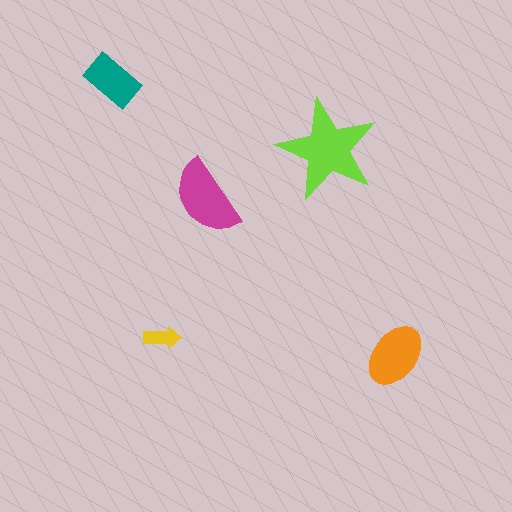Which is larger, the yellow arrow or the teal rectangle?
The teal rectangle.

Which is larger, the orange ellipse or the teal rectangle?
The orange ellipse.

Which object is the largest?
The lime star.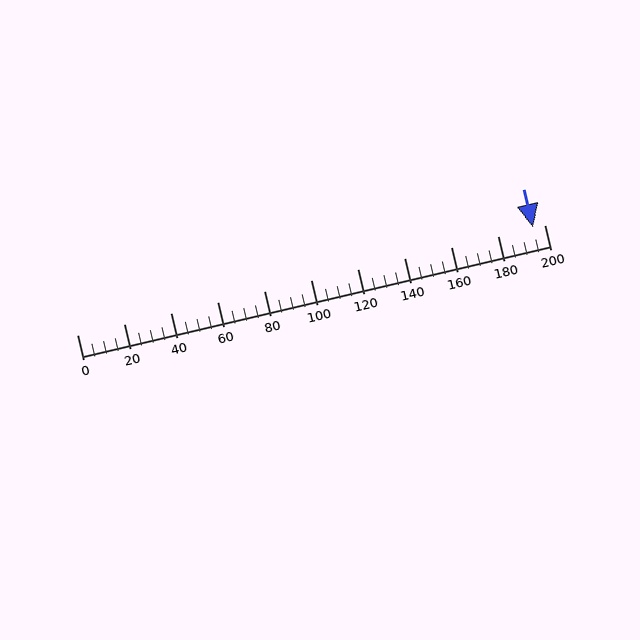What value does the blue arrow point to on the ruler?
The blue arrow points to approximately 195.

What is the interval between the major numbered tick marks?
The major tick marks are spaced 20 units apart.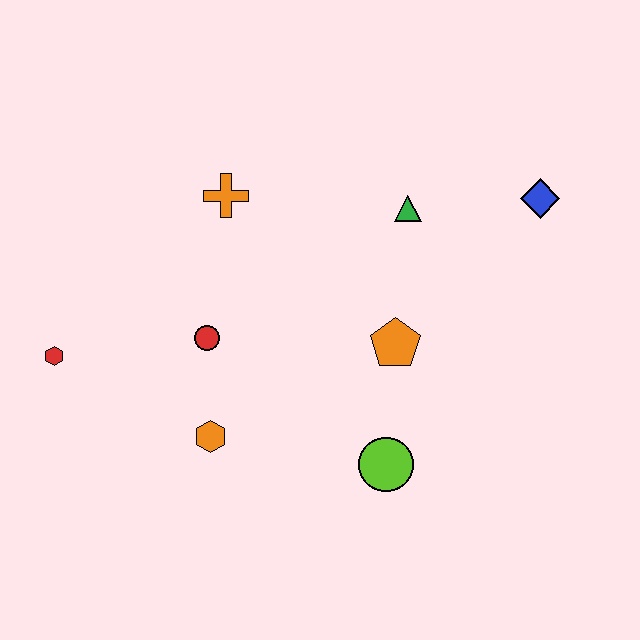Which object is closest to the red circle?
The orange hexagon is closest to the red circle.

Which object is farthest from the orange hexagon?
The blue diamond is farthest from the orange hexagon.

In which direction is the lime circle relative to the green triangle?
The lime circle is below the green triangle.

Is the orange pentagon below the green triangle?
Yes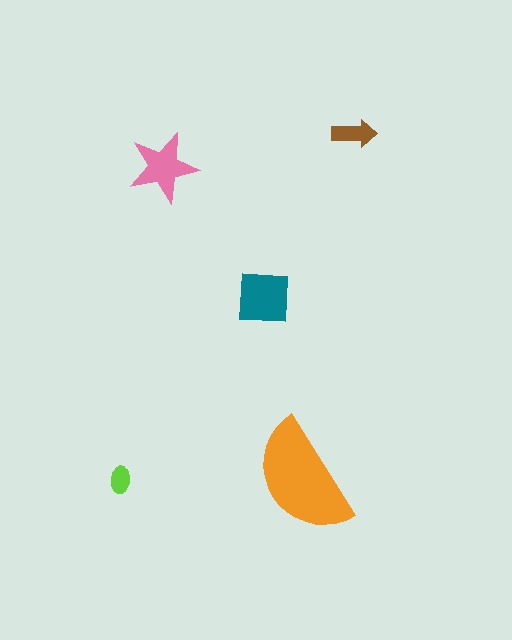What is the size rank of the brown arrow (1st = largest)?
4th.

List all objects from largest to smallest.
The orange semicircle, the teal square, the pink star, the brown arrow, the lime ellipse.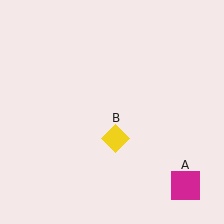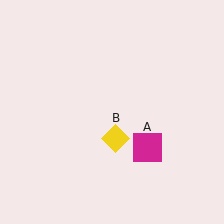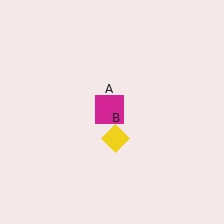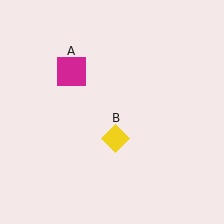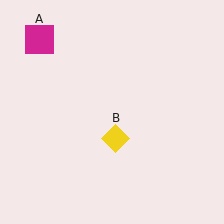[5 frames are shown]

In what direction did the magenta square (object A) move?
The magenta square (object A) moved up and to the left.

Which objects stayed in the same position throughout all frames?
Yellow diamond (object B) remained stationary.